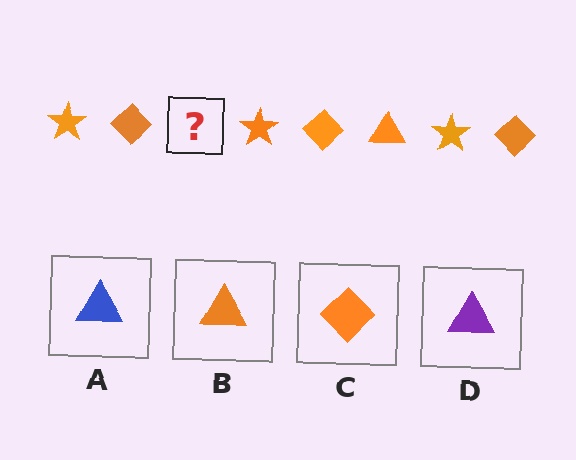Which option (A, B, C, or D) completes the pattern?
B.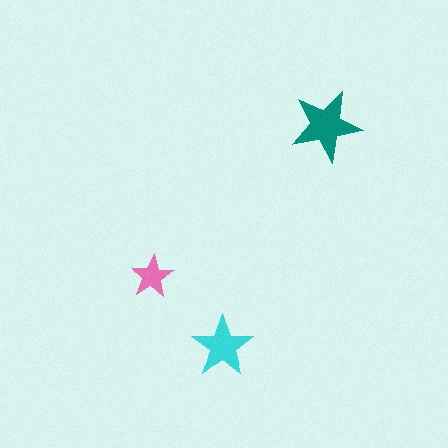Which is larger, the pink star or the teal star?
The teal one.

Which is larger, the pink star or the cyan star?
The cyan one.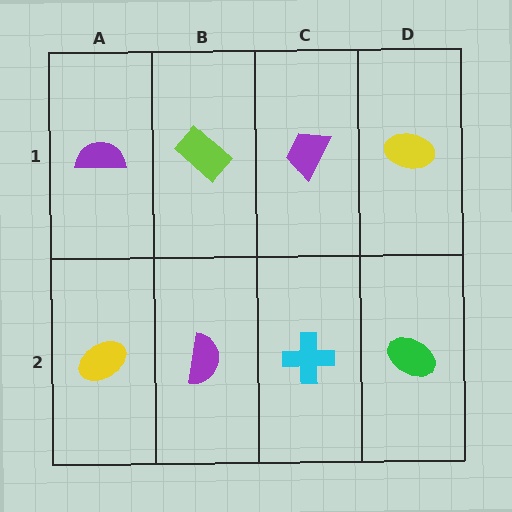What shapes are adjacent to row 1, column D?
A green ellipse (row 2, column D), a purple trapezoid (row 1, column C).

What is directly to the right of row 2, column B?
A cyan cross.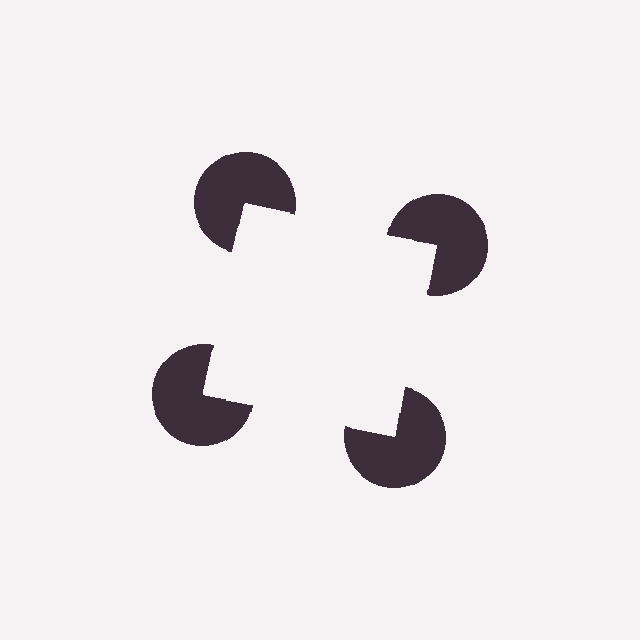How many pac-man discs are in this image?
There are 4 — one at each vertex of the illusory square.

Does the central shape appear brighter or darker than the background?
It typically appears slightly brighter than the background, even though no actual brightness change is drawn.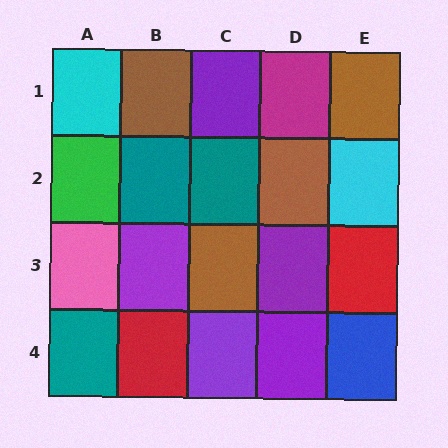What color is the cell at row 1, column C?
Purple.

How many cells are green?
1 cell is green.